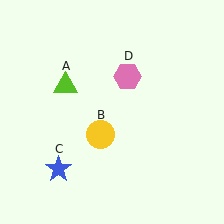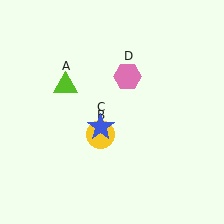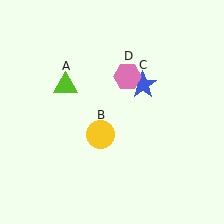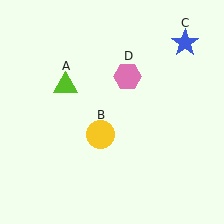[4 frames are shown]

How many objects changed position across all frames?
1 object changed position: blue star (object C).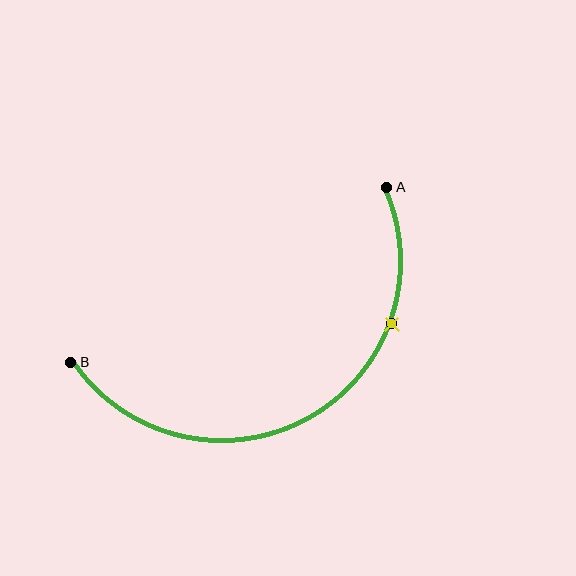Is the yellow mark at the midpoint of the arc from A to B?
No. The yellow mark lies on the arc but is closer to endpoint A. The arc midpoint would be at the point on the curve equidistant along the arc from both A and B.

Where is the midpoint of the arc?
The arc midpoint is the point on the curve farthest from the straight line joining A and B. It sits below that line.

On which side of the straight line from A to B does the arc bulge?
The arc bulges below the straight line connecting A and B.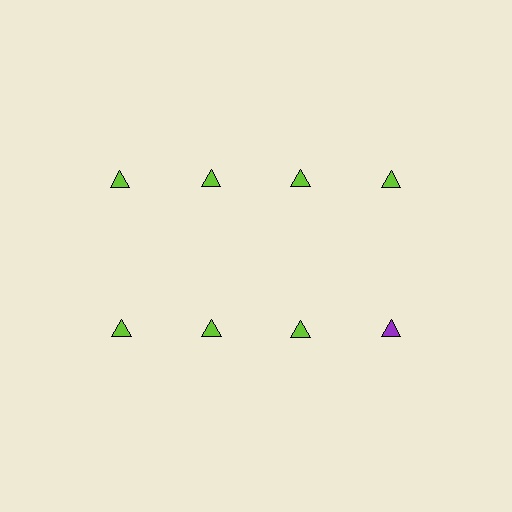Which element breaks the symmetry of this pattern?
The purple triangle in the second row, second from right column breaks the symmetry. All other shapes are lime triangles.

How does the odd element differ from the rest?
It has a different color: purple instead of lime.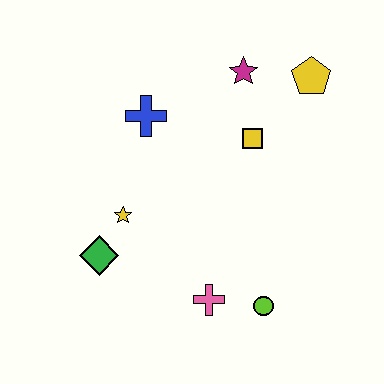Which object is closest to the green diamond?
The yellow star is closest to the green diamond.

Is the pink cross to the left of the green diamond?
No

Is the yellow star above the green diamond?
Yes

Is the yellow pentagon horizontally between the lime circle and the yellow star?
No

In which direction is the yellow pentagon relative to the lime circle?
The yellow pentagon is above the lime circle.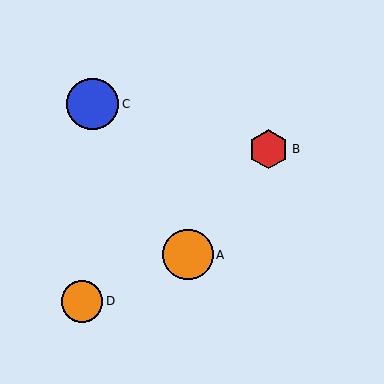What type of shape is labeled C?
Shape C is a blue circle.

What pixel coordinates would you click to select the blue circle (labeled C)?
Click at (93, 104) to select the blue circle C.